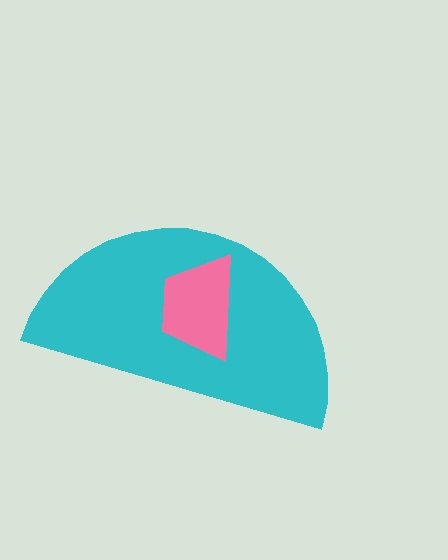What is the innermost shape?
The pink trapezoid.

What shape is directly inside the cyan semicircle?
The pink trapezoid.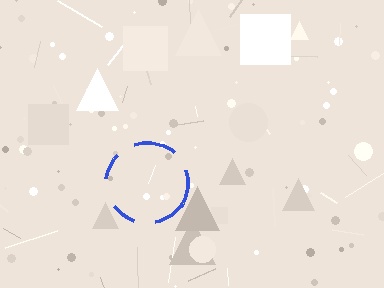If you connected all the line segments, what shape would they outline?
They would outline a circle.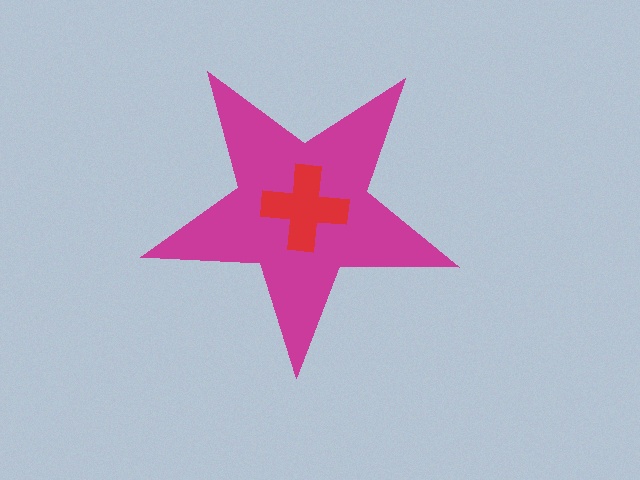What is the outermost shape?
The magenta star.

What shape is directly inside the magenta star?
The red cross.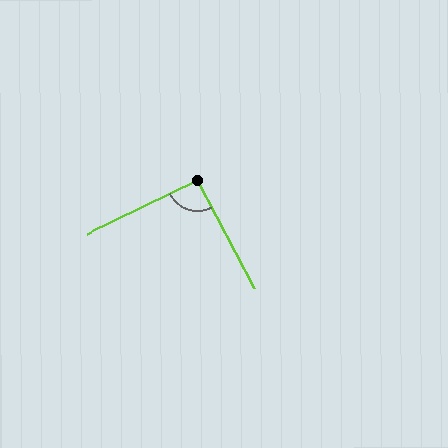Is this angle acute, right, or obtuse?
It is approximately a right angle.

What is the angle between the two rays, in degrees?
Approximately 92 degrees.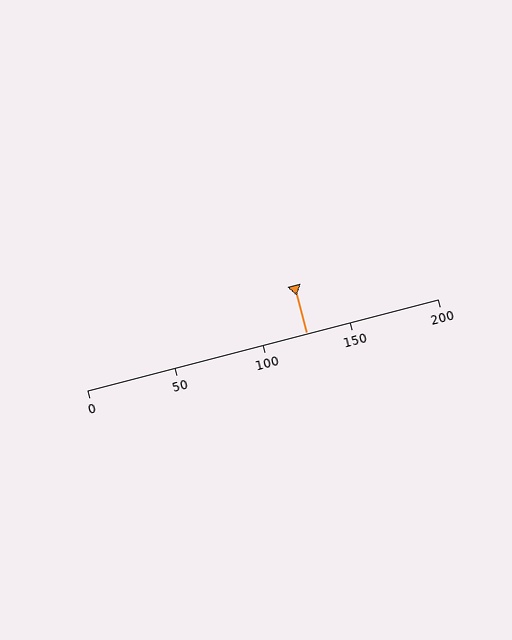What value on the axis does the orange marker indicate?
The marker indicates approximately 125.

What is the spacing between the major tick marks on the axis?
The major ticks are spaced 50 apart.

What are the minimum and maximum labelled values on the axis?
The axis runs from 0 to 200.